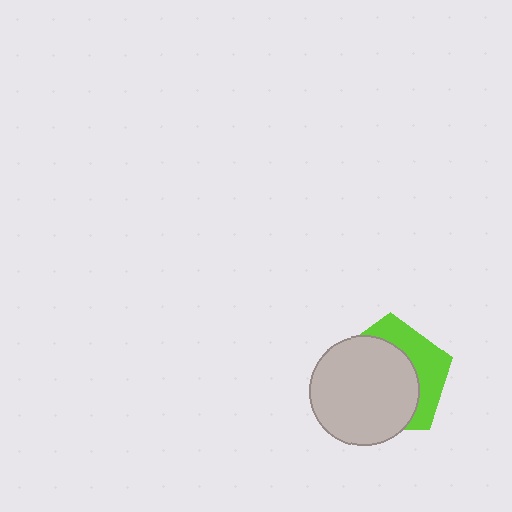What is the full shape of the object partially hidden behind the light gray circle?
The partially hidden object is a lime pentagon.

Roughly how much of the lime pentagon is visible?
A small part of it is visible (roughly 35%).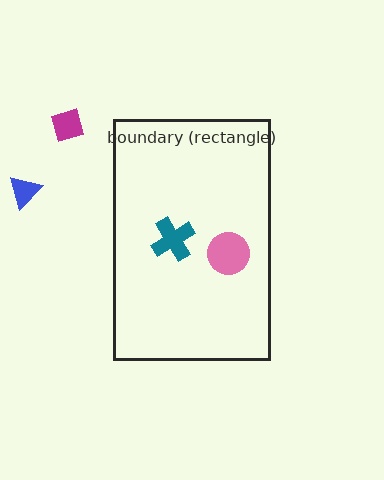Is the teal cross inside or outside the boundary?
Inside.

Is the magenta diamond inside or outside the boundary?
Outside.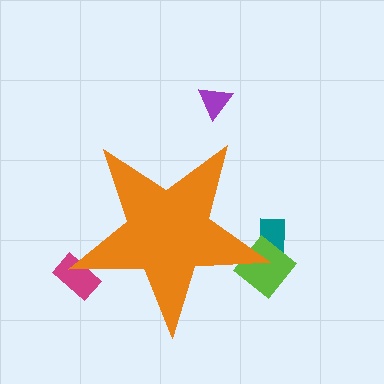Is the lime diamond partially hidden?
Yes, the lime diamond is partially hidden behind the orange star.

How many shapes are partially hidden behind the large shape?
3 shapes are partially hidden.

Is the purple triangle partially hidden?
No, the purple triangle is fully visible.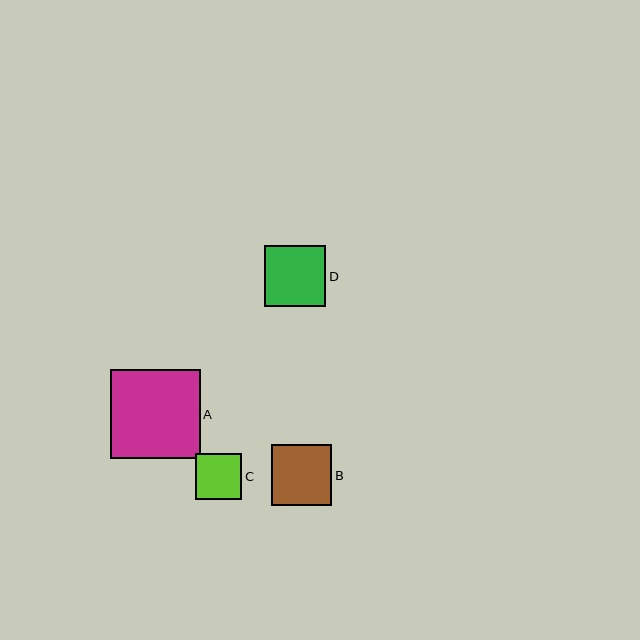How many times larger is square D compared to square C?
Square D is approximately 1.3 times the size of square C.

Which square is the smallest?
Square C is the smallest with a size of approximately 46 pixels.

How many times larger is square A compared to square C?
Square A is approximately 1.9 times the size of square C.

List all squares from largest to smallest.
From largest to smallest: A, D, B, C.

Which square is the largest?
Square A is the largest with a size of approximately 89 pixels.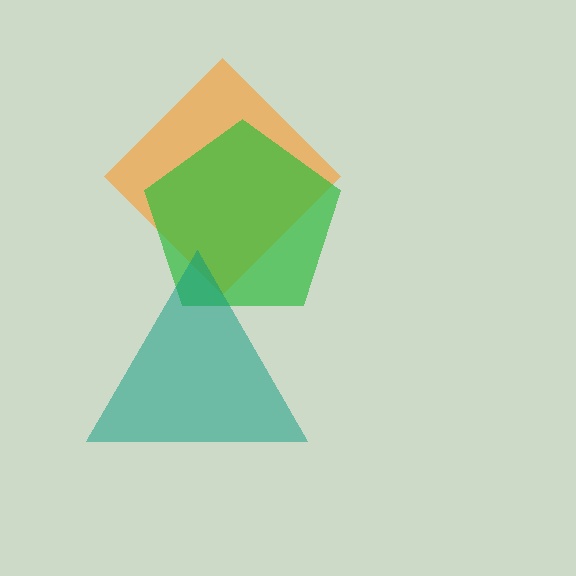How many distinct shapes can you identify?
There are 3 distinct shapes: an orange diamond, a green pentagon, a teal triangle.